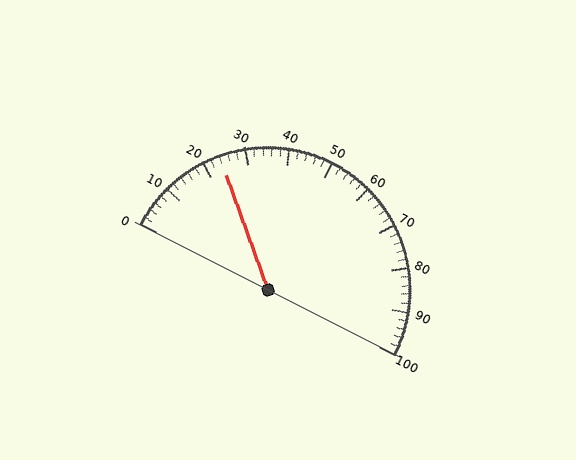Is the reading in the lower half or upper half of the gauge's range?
The reading is in the lower half of the range (0 to 100).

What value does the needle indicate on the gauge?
The needle indicates approximately 24.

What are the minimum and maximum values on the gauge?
The gauge ranges from 0 to 100.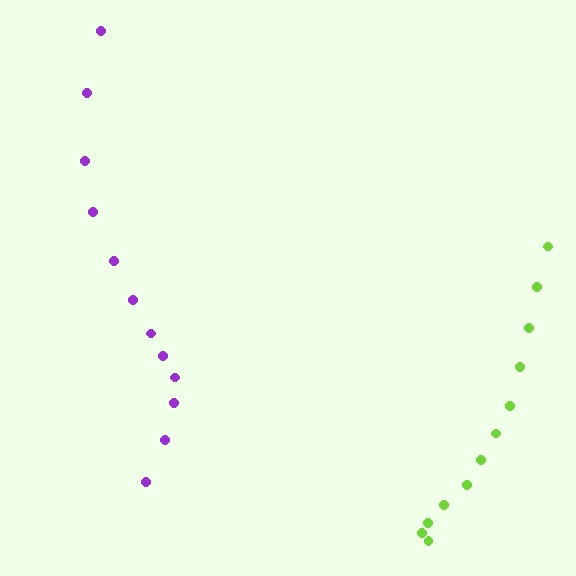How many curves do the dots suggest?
There are 2 distinct paths.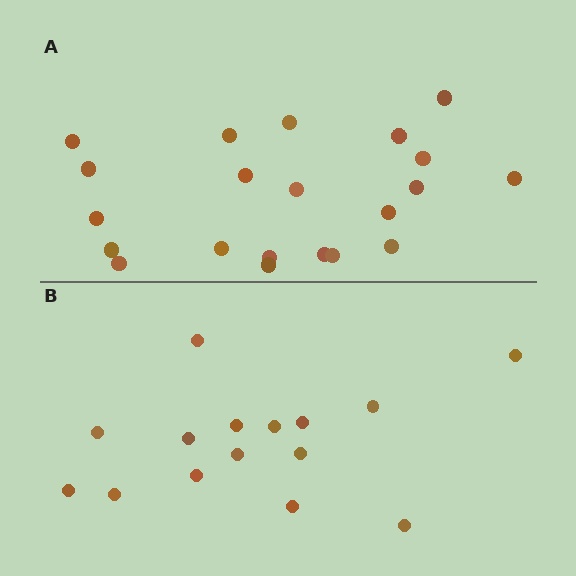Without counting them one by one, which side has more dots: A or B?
Region A (the top region) has more dots.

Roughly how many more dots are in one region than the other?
Region A has about 6 more dots than region B.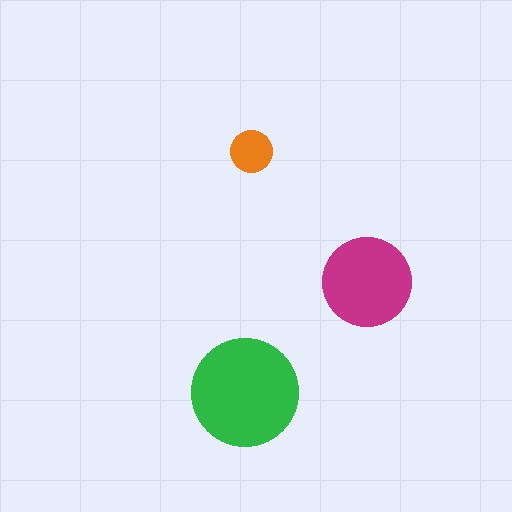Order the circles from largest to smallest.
the green one, the magenta one, the orange one.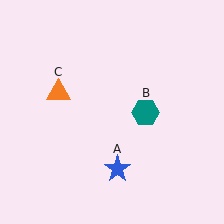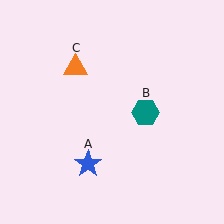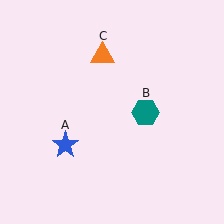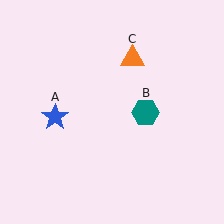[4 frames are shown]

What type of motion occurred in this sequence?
The blue star (object A), orange triangle (object C) rotated clockwise around the center of the scene.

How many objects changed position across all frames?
2 objects changed position: blue star (object A), orange triangle (object C).